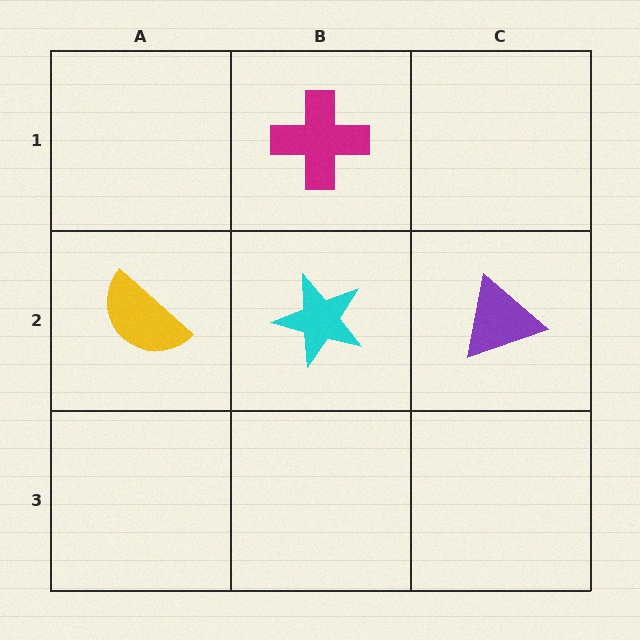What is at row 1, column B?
A magenta cross.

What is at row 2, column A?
A yellow semicircle.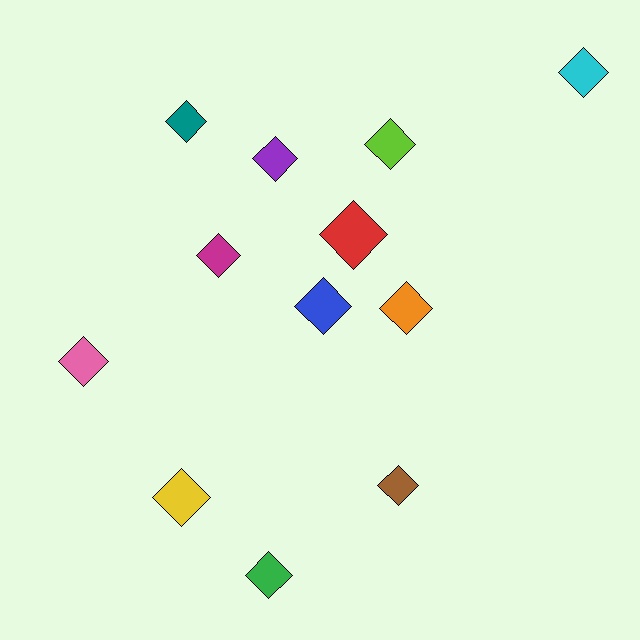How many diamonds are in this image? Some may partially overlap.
There are 12 diamonds.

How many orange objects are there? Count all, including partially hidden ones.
There is 1 orange object.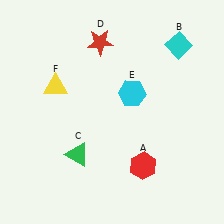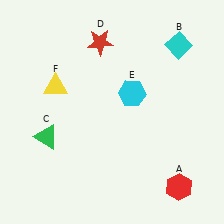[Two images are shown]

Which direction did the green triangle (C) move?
The green triangle (C) moved left.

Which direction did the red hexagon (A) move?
The red hexagon (A) moved right.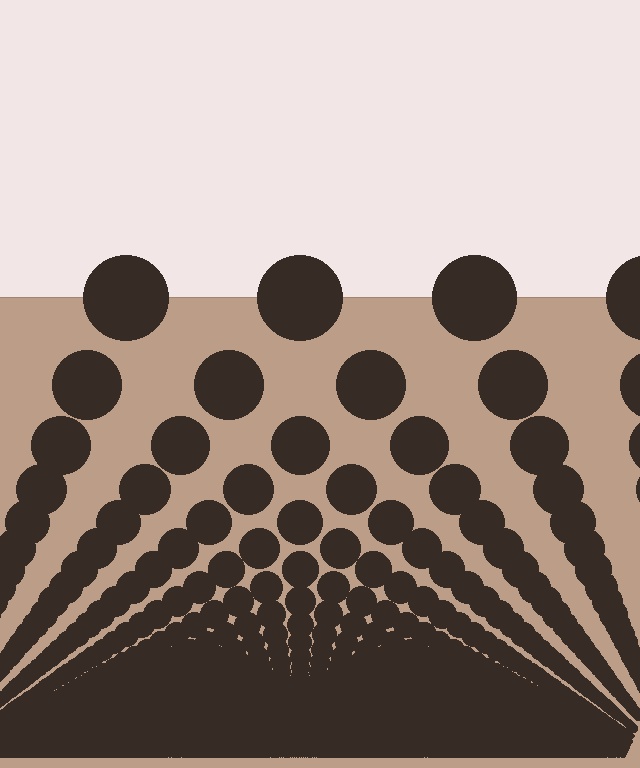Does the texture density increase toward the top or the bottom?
Density increases toward the bottom.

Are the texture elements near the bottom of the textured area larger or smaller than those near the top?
Smaller. The gradient is inverted — elements near the bottom are smaller and denser.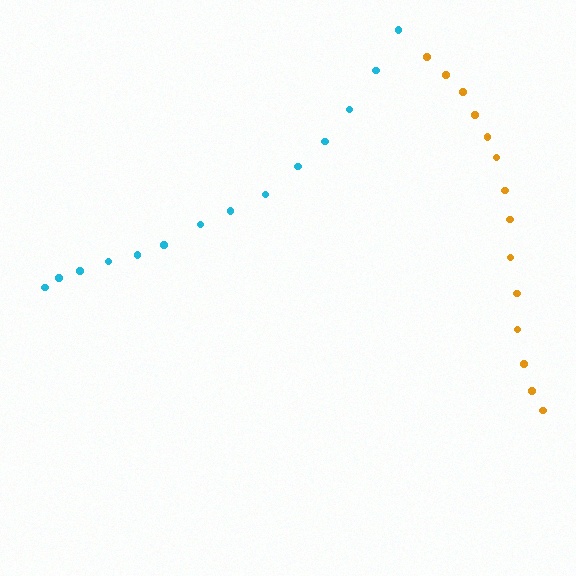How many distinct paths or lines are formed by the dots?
There are 2 distinct paths.